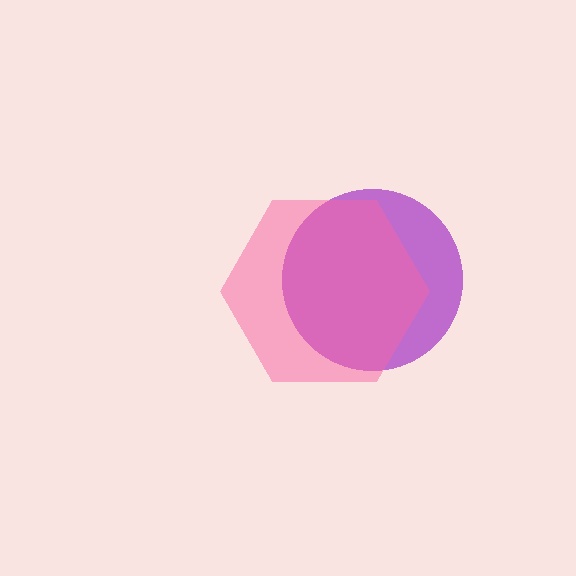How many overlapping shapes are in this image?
There are 2 overlapping shapes in the image.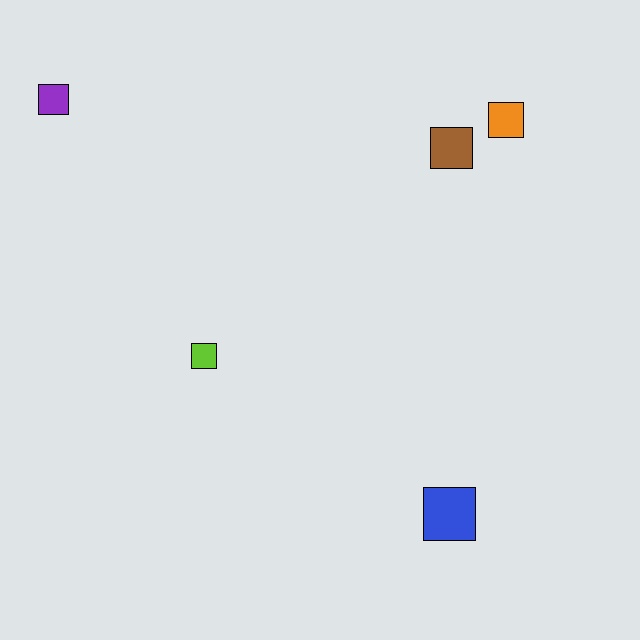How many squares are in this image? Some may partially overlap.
There are 5 squares.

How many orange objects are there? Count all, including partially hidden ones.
There is 1 orange object.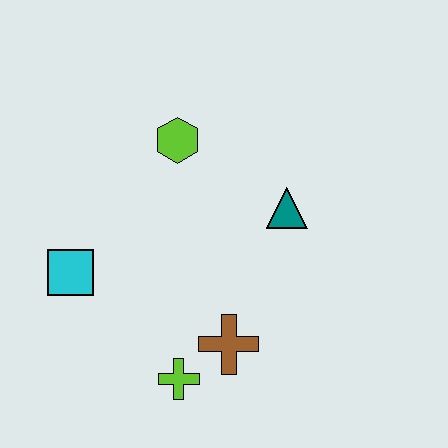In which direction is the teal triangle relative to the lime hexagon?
The teal triangle is to the right of the lime hexagon.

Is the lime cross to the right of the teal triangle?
No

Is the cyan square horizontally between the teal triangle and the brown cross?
No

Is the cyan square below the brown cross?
No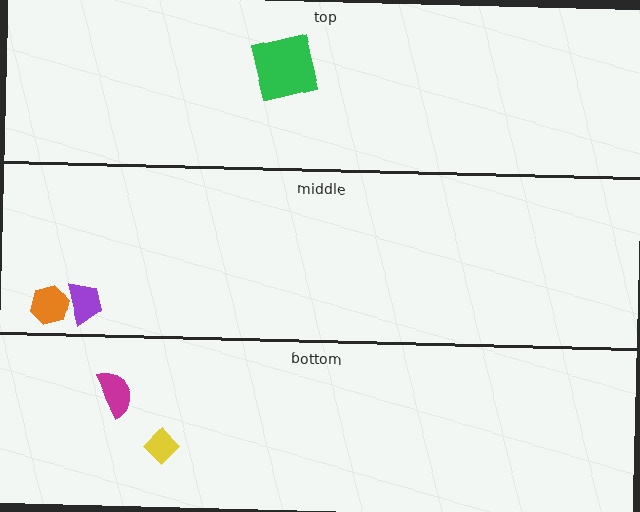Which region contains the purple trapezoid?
The middle region.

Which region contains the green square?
The top region.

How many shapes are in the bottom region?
2.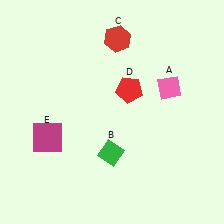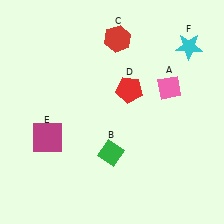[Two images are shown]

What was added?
A cyan star (F) was added in Image 2.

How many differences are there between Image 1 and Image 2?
There is 1 difference between the two images.